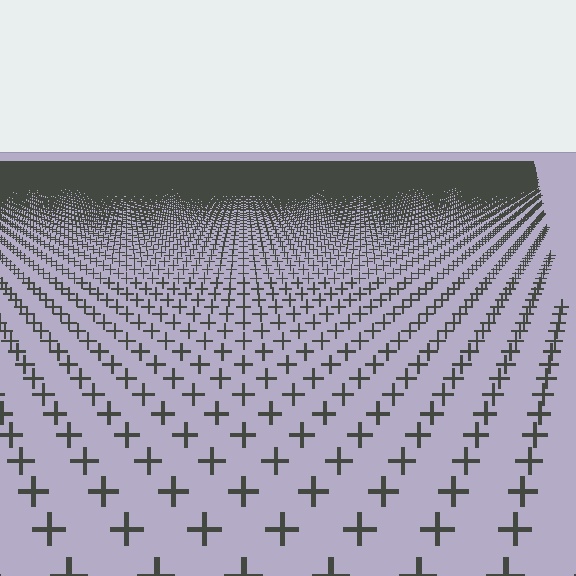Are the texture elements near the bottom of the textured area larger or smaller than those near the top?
Larger. Near the bottom, elements are closer to the viewer and appear at a bigger on-screen size.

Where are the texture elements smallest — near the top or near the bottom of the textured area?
Near the top.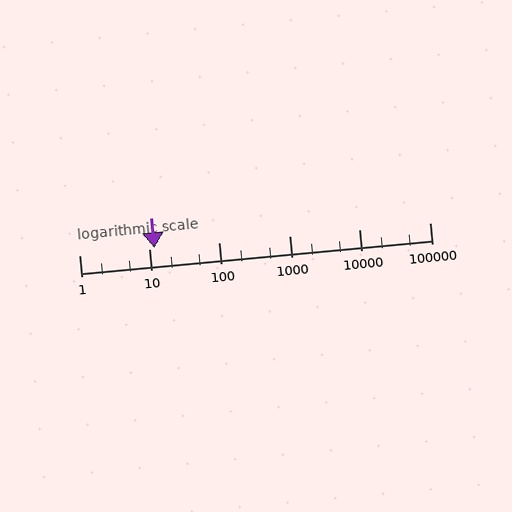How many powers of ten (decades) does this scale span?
The scale spans 5 decades, from 1 to 100000.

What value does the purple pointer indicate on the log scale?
The pointer indicates approximately 12.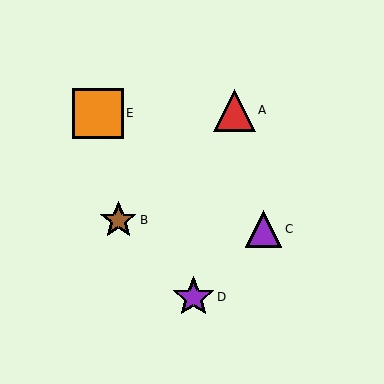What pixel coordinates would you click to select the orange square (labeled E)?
Click at (98, 113) to select the orange square E.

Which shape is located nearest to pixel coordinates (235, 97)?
The red triangle (labeled A) at (235, 110) is nearest to that location.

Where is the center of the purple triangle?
The center of the purple triangle is at (263, 229).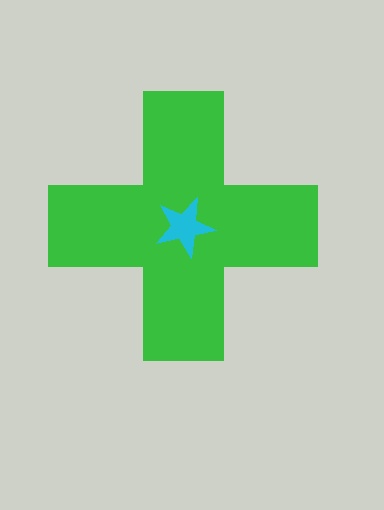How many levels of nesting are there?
2.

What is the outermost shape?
The green cross.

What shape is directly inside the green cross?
The cyan star.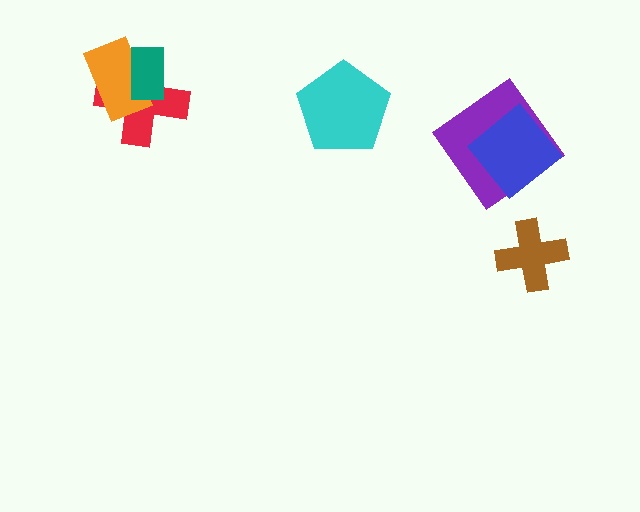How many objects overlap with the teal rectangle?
2 objects overlap with the teal rectangle.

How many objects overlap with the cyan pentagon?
0 objects overlap with the cyan pentagon.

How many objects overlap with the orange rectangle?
2 objects overlap with the orange rectangle.